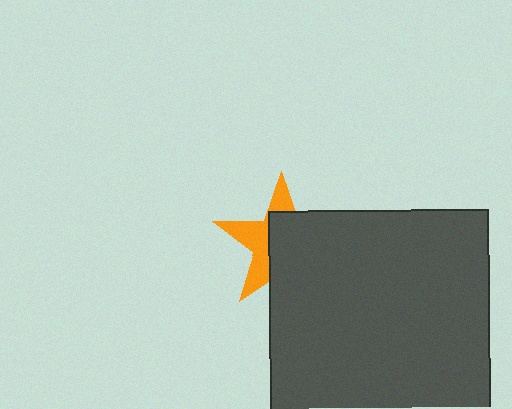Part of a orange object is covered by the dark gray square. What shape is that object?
It is a star.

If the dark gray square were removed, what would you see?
You would see the complete orange star.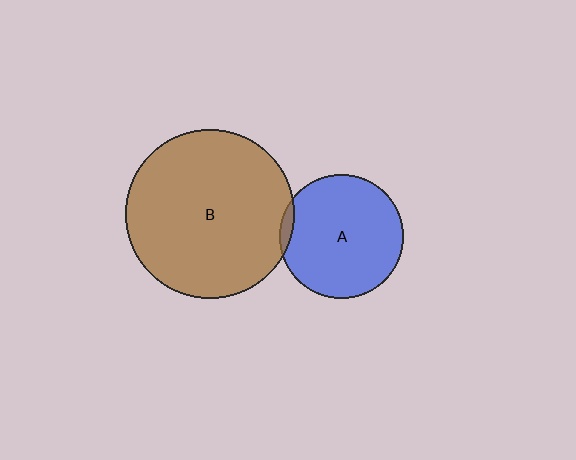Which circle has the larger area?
Circle B (brown).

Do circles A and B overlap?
Yes.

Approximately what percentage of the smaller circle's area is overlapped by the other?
Approximately 5%.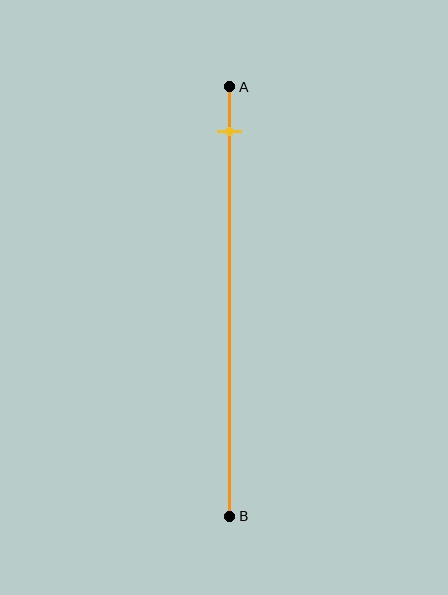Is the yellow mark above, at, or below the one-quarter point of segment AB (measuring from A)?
The yellow mark is above the one-quarter point of segment AB.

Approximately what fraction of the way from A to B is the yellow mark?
The yellow mark is approximately 10% of the way from A to B.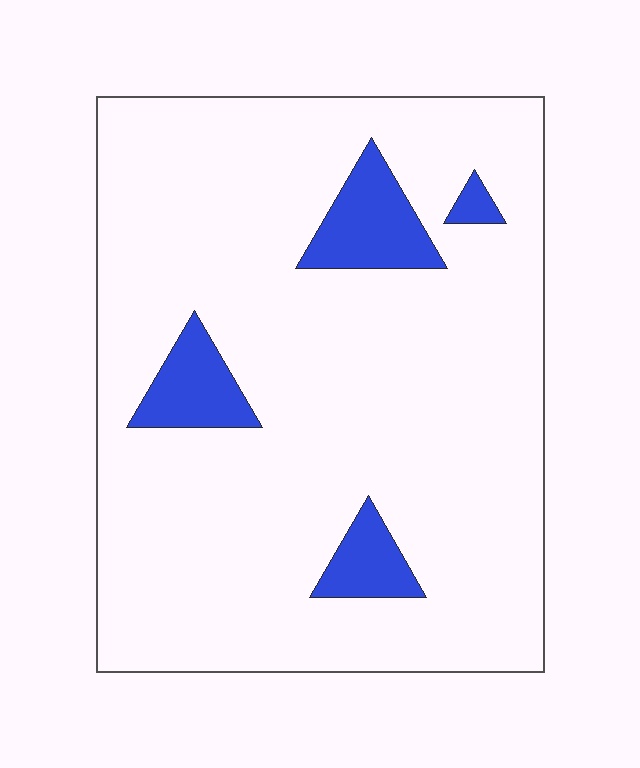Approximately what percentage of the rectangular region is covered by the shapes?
Approximately 10%.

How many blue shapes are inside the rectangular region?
4.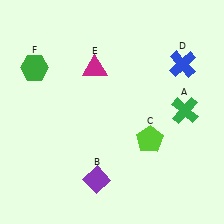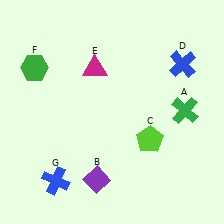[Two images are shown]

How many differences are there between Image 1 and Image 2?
There is 1 difference between the two images.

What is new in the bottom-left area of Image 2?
A blue cross (G) was added in the bottom-left area of Image 2.